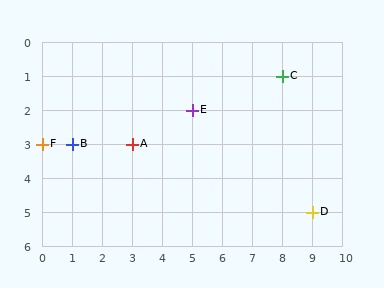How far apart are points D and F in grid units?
Points D and F are 9 columns and 2 rows apart (about 9.2 grid units diagonally).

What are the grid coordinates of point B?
Point B is at grid coordinates (1, 3).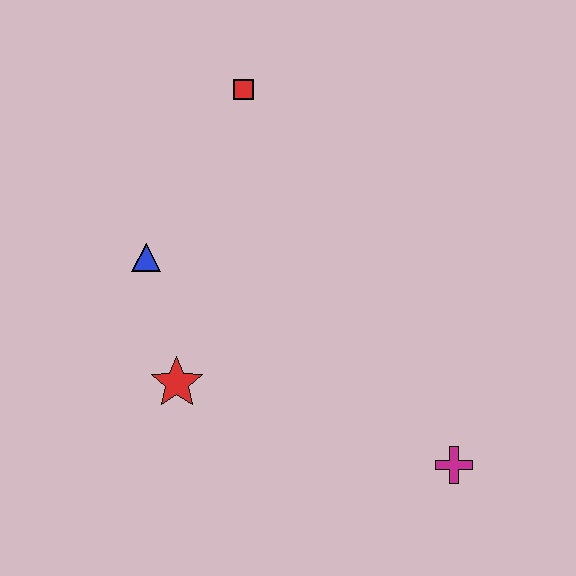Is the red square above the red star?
Yes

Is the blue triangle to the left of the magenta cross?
Yes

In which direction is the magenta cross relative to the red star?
The magenta cross is to the right of the red star.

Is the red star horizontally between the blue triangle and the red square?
Yes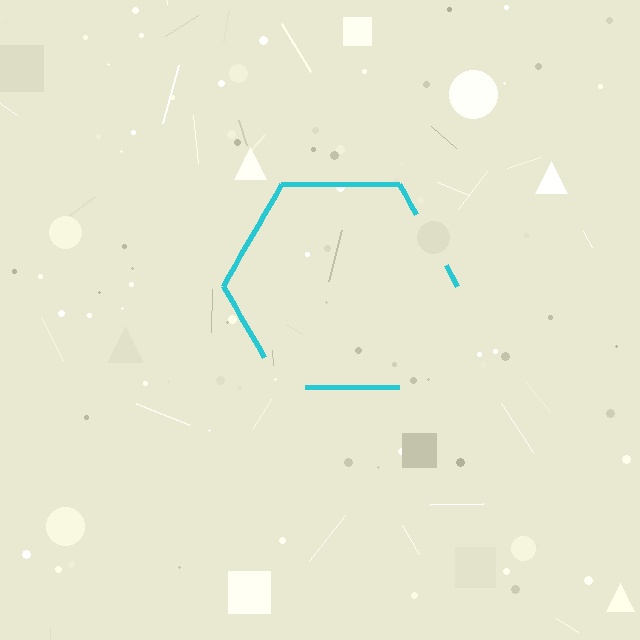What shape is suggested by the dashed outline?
The dashed outline suggests a hexagon.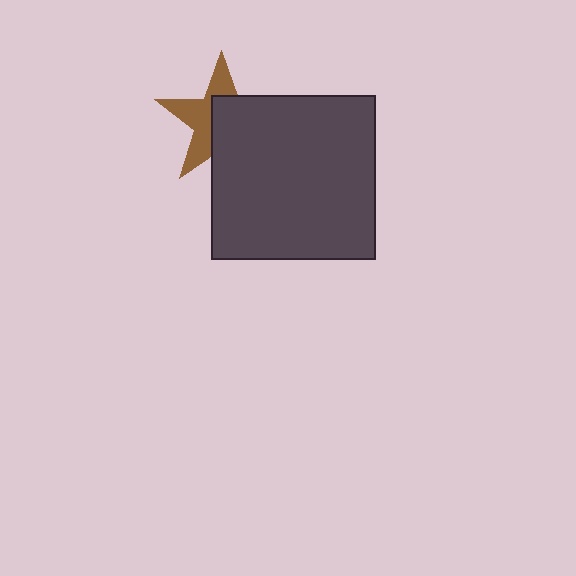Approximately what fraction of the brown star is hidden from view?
Roughly 53% of the brown star is hidden behind the dark gray square.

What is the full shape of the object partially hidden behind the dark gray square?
The partially hidden object is a brown star.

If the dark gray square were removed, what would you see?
You would see the complete brown star.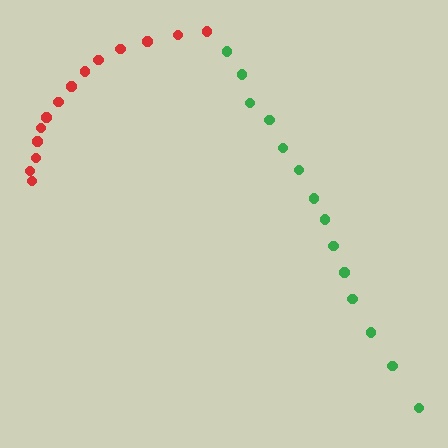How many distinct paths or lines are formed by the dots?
There are 2 distinct paths.